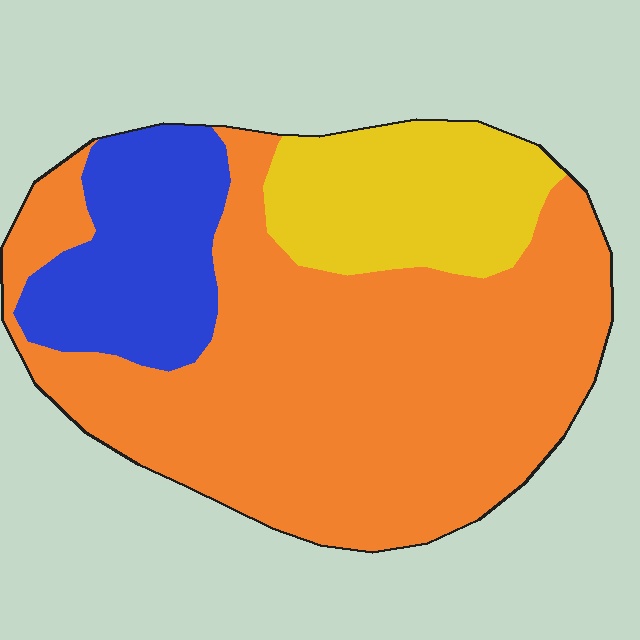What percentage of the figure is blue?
Blue takes up about one sixth (1/6) of the figure.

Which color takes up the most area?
Orange, at roughly 65%.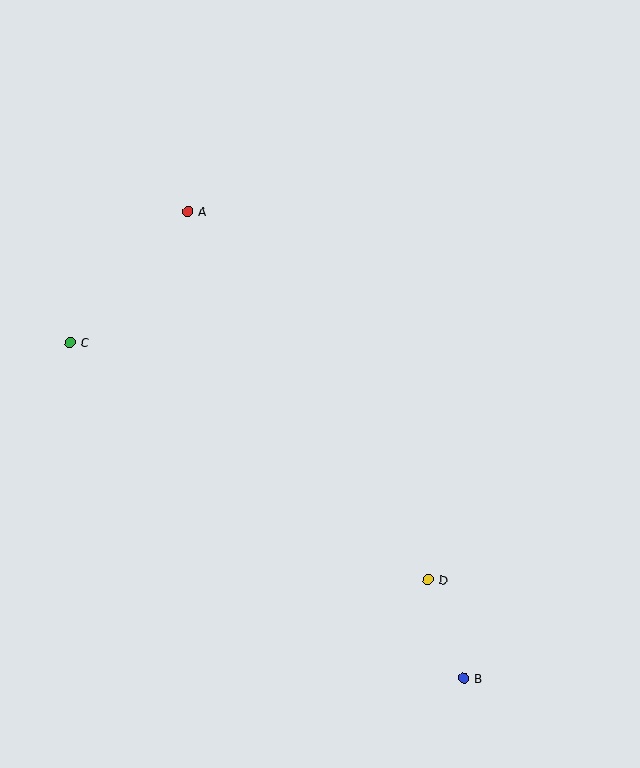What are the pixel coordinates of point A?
Point A is at (188, 211).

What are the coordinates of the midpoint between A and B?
The midpoint between A and B is at (326, 445).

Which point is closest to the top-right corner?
Point A is closest to the top-right corner.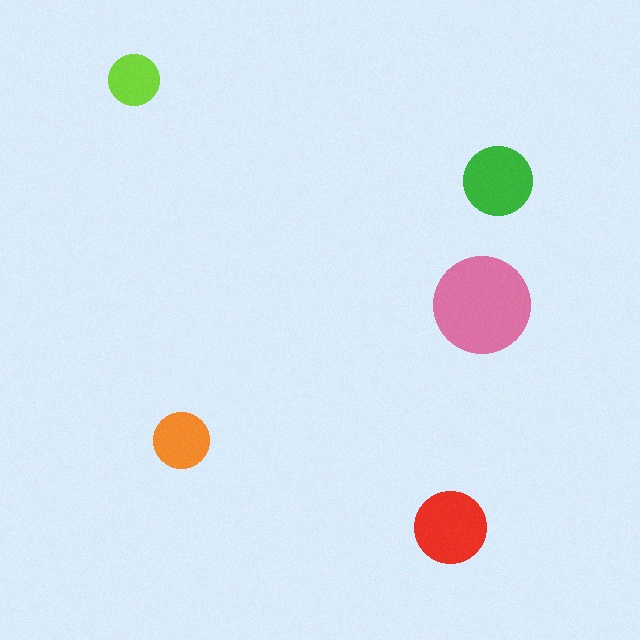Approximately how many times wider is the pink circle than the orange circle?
About 1.5 times wider.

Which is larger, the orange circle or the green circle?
The green one.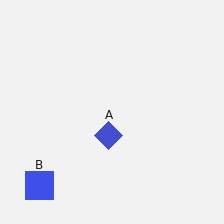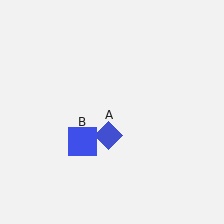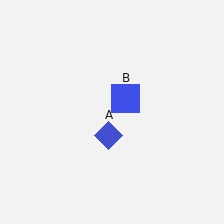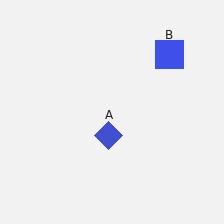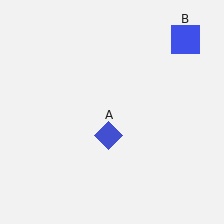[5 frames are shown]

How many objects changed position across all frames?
1 object changed position: blue square (object B).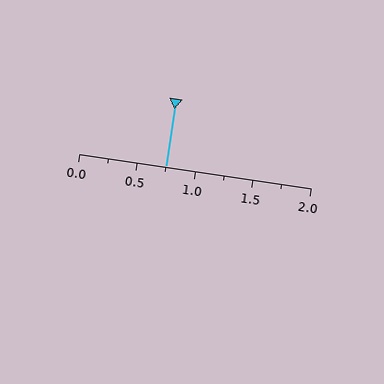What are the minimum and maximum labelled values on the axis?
The axis runs from 0.0 to 2.0.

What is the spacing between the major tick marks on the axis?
The major ticks are spaced 0.5 apart.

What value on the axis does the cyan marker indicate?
The marker indicates approximately 0.75.